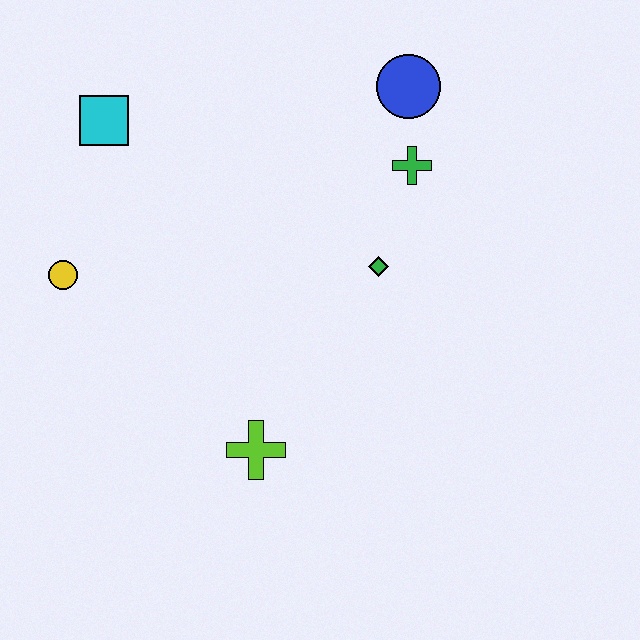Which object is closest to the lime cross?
The green diamond is closest to the lime cross.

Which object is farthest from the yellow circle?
The blue circle is farthest from the yellow circle.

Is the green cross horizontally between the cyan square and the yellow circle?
No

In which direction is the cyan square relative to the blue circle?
The cyan square is to the left of the blue circle.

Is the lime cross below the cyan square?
Yes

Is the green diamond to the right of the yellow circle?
Yes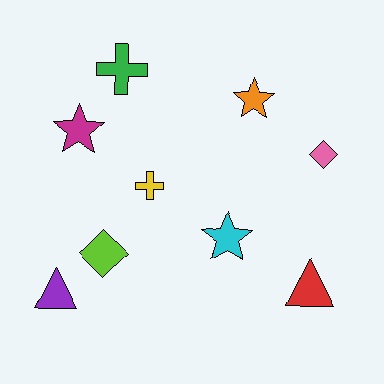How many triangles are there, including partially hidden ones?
There are 2 triangles.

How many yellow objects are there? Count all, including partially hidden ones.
There is 1 yellow object.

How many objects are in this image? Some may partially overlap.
There are 9 objects.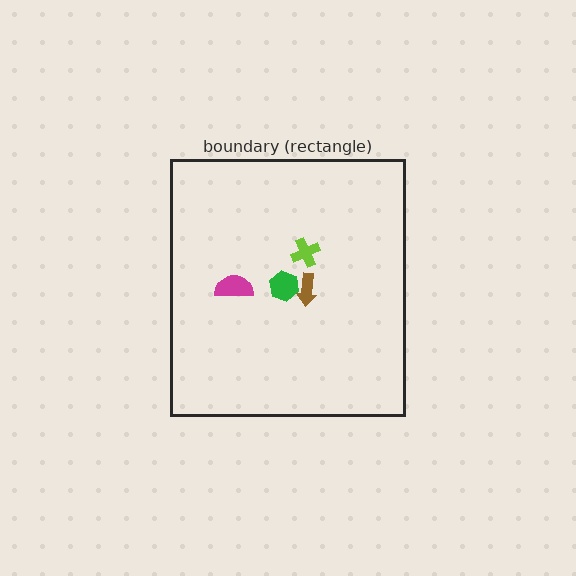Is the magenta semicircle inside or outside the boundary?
Inside.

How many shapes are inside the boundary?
4 inside, 0 outside.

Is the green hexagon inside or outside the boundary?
Inside.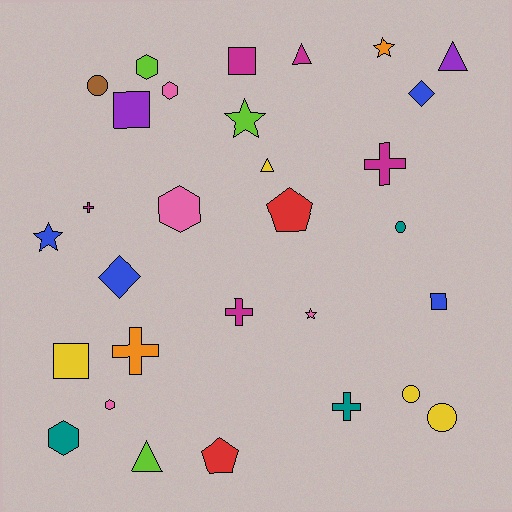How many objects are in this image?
There are 30 objects.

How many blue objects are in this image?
There are 4 blue objects.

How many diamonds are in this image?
There are 2 diamonds.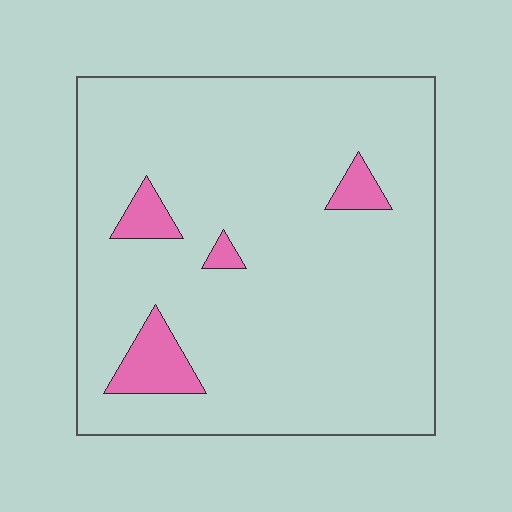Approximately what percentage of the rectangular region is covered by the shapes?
Approximately 10%.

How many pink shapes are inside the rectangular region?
4.